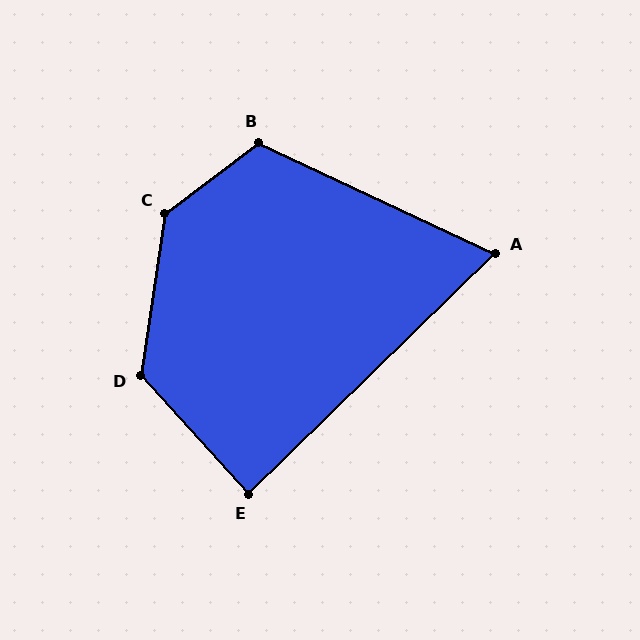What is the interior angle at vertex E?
Approximately 88 degrees (approximately right).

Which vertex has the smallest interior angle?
A, at approximately 69 degrees.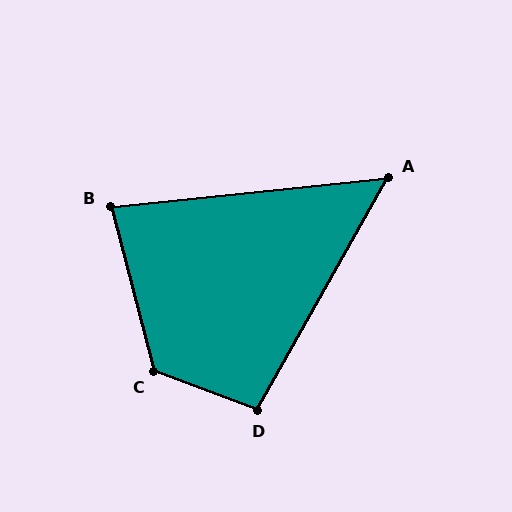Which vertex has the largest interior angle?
C, at approximately 125 degrees.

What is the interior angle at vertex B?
Approximately 81 degrees (acute).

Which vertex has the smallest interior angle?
A, at approximately 55 degrees.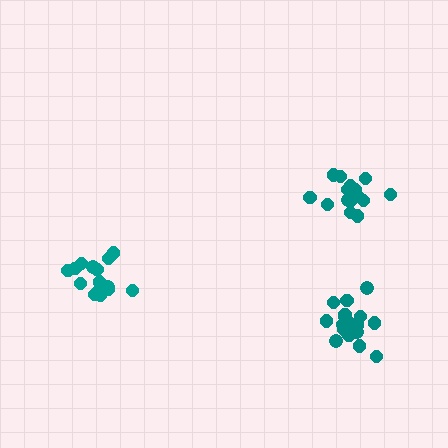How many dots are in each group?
Group 1: 19 dots, Group 2: 17 dots, Group 3: 15 dots (51 total).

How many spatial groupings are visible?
There are 3 spatial groupings.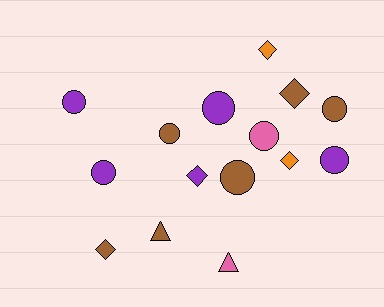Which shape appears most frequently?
Circle, with 8 objects.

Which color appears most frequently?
Brown, with 6 objects.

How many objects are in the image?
There are 15 objects.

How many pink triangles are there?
There is 1 pink triangle.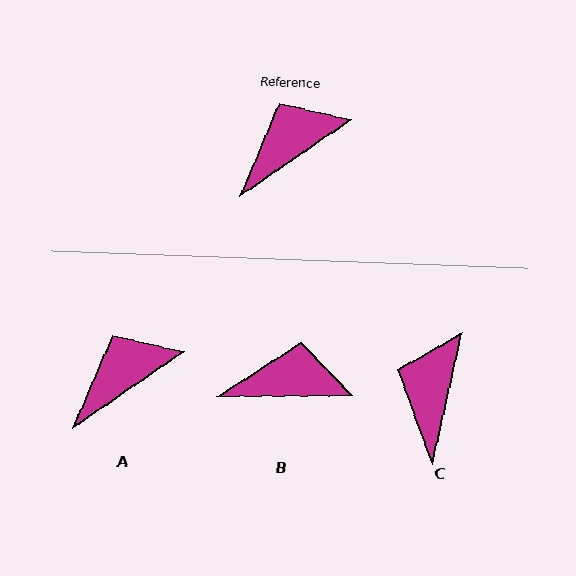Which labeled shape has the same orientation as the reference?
A.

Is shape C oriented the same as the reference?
No, it is off by about 43 degrees.